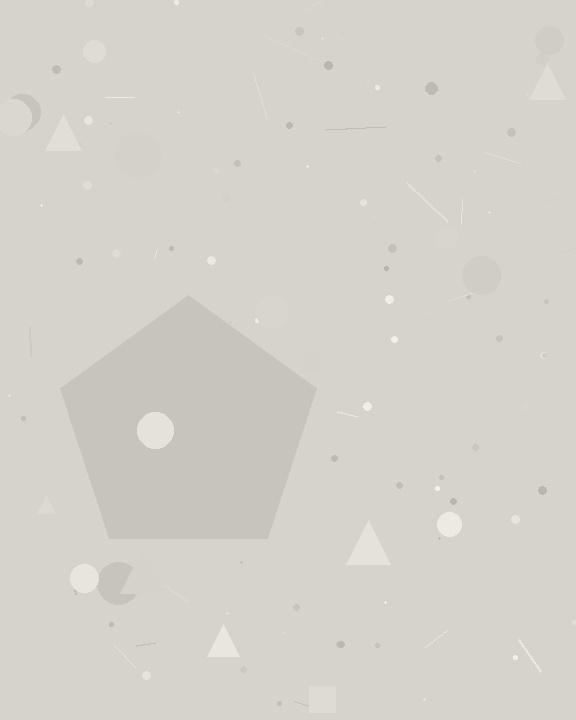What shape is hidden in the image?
A pentagon is hidden in the image.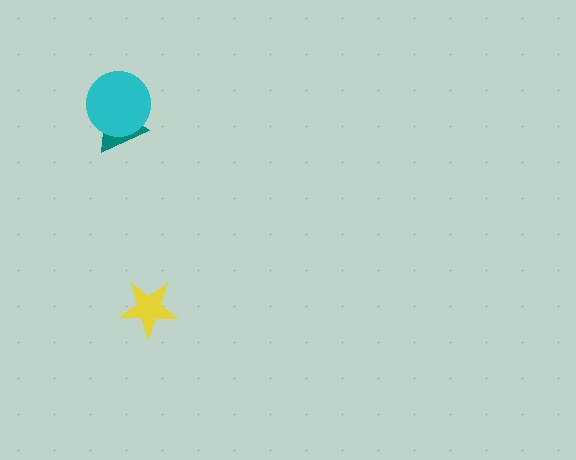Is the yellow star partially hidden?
No, no other shape covers it.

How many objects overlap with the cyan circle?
1 object overlaps with the cyan circle.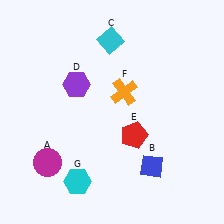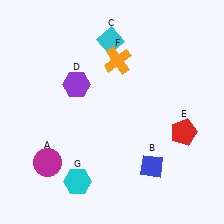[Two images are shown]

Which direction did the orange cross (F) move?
The orange cross (F) moved up.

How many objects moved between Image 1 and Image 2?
2 objects moved between the two images.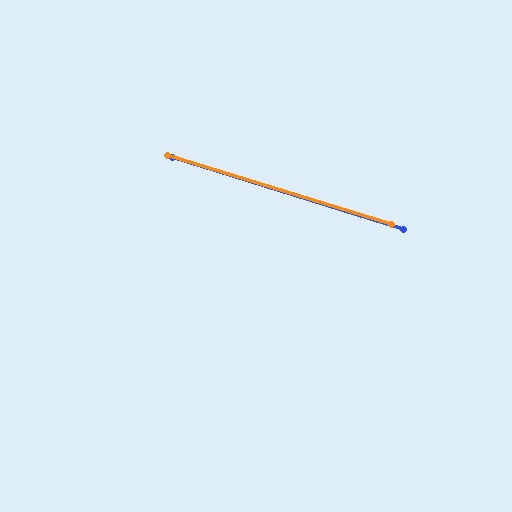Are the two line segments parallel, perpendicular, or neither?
Parallel — their directions differ by only 0.0°.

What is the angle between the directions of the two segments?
Approximately 0 degrees.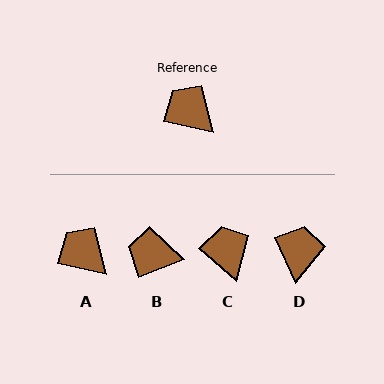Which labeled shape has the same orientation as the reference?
A.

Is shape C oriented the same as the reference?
No, it is off by about 29 degrees.